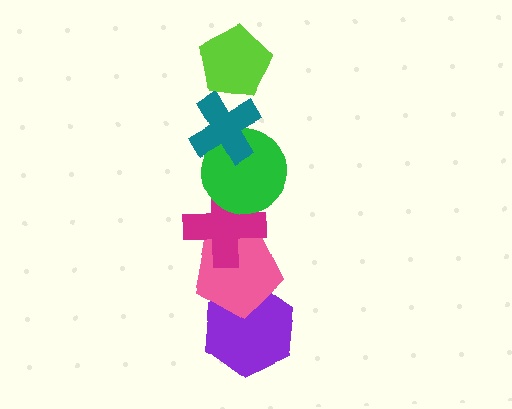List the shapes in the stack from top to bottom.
From top to bottom: the lime pentagon, the teal cross, the green circle, the magenta cross, the pink pentagon, the purple hexagon.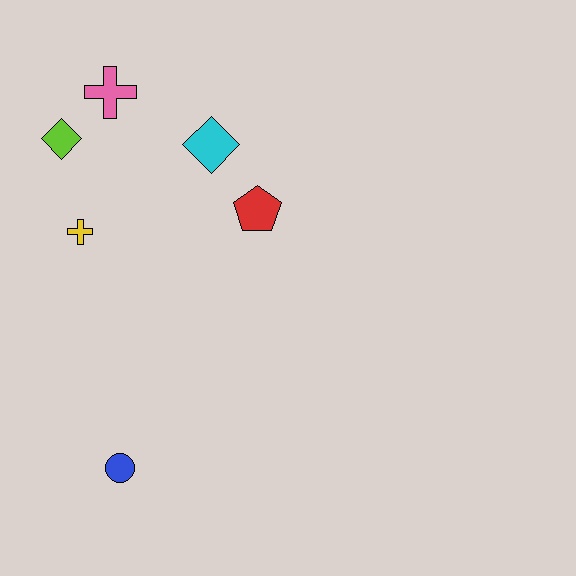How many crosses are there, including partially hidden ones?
There are 2 crosses.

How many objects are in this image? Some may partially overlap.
There are 6 objects.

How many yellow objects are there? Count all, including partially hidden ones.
There is 1 yellow object.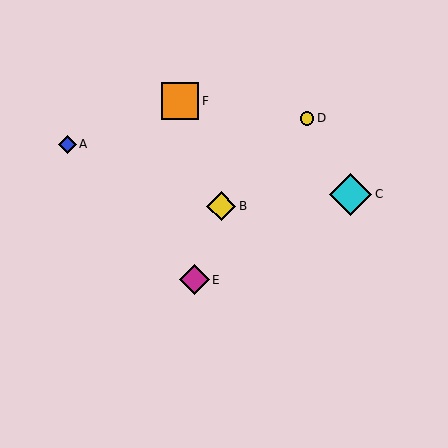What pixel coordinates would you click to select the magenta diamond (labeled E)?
Click at (195, 280) to select the magenta diamond E.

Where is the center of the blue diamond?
The center of the blue diamond is at (68, 144).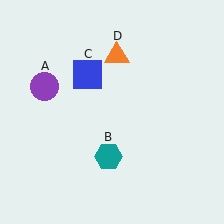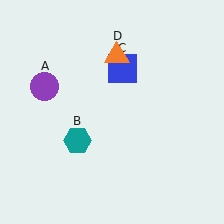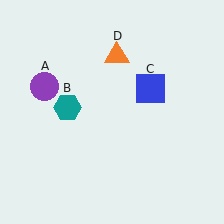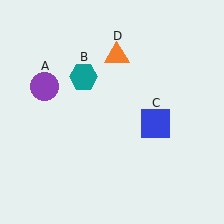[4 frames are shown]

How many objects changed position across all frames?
2 objects changed position: teal hexagon (object B), blue square (object C).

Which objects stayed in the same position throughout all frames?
Purple circle (object A) and orange triangle (object D) remained stationary.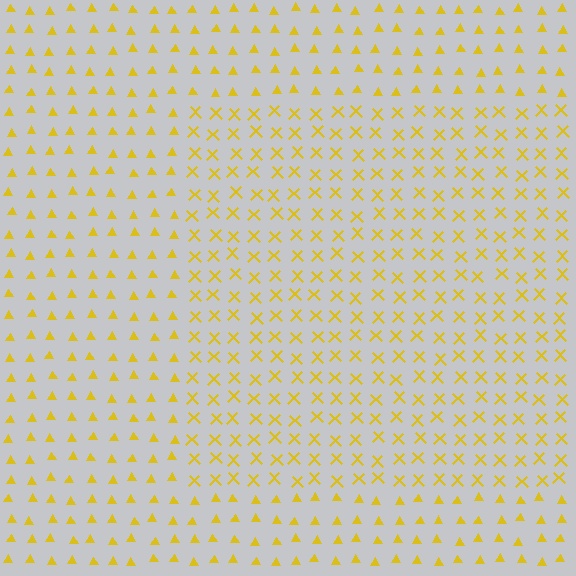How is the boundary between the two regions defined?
The boundary is defined by a change in element shape: X marks inside vs. triangles outside. All elements share the same color and spacing.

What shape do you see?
I see a rectangle.